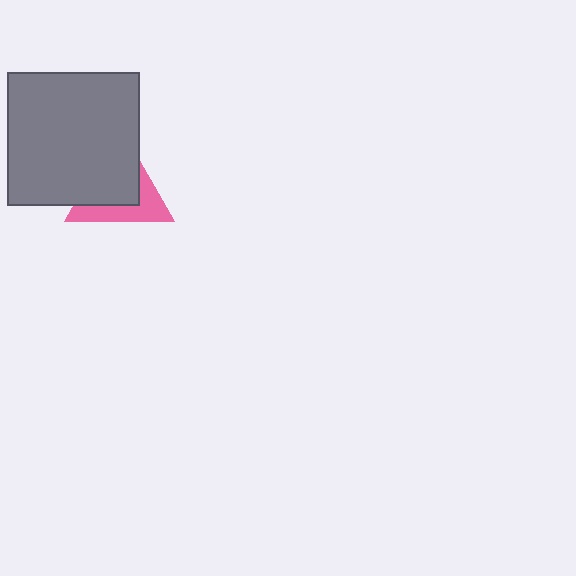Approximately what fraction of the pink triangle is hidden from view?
Roughly 59% of the pink triangle is hidden behind the gray square.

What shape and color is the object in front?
The object in front is a gray square.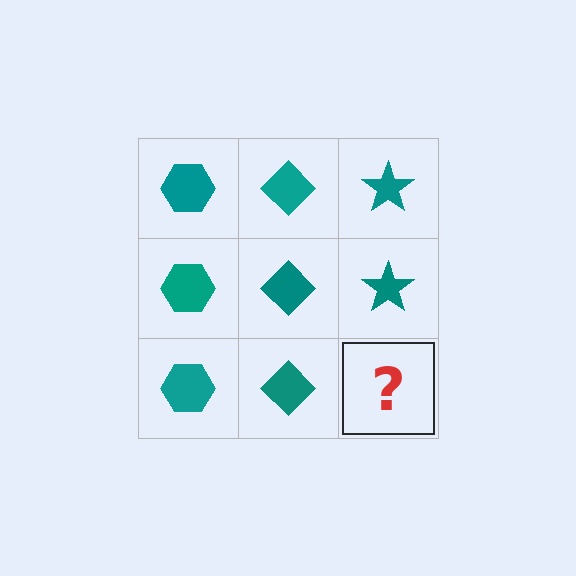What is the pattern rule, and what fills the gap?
The rule is that each column has a consistent shape. The gap should be filled with a teal star.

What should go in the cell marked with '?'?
The missing cell should contain a teal star.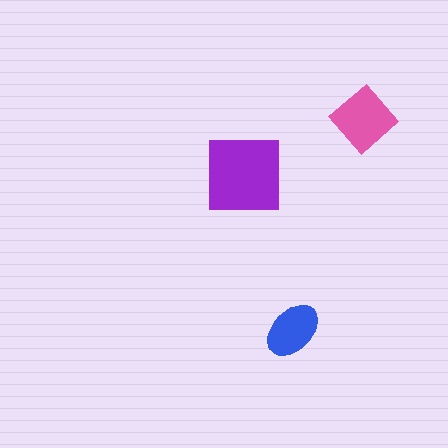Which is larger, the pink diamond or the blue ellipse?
The pink diamond.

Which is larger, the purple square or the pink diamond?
The purple square.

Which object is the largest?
The purple square.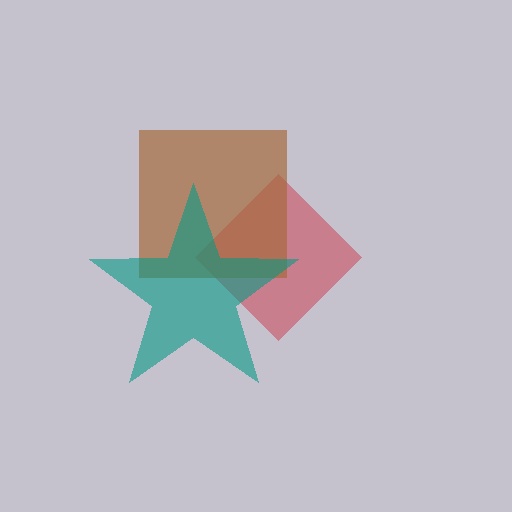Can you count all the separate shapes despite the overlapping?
Yes, there are 3 separate shapes.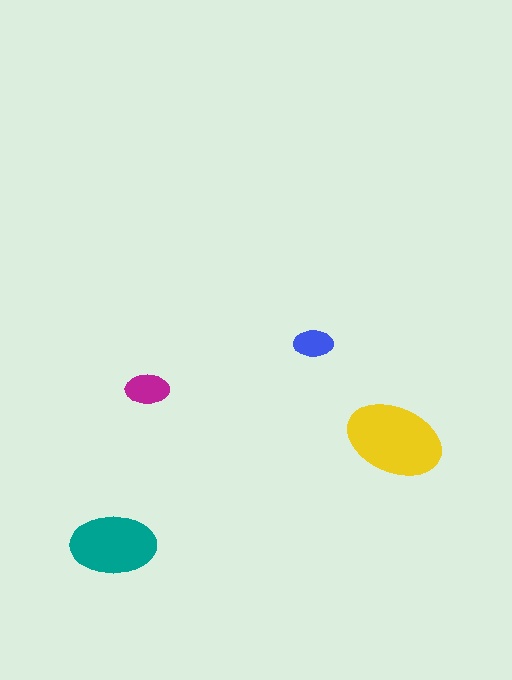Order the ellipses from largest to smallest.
the yellow one, the teal one, the magenta one, the blue one.